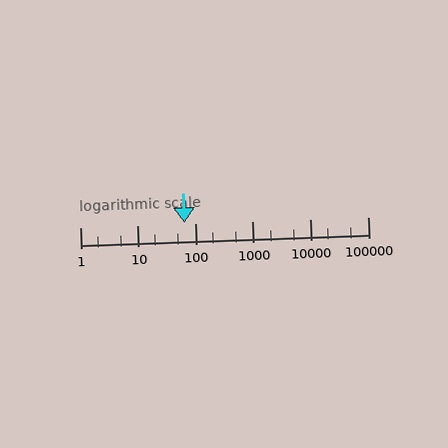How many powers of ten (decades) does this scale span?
The scale spans 5 decades, from 1 to 100000.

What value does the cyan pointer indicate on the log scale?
The pointer indicates approximately 65.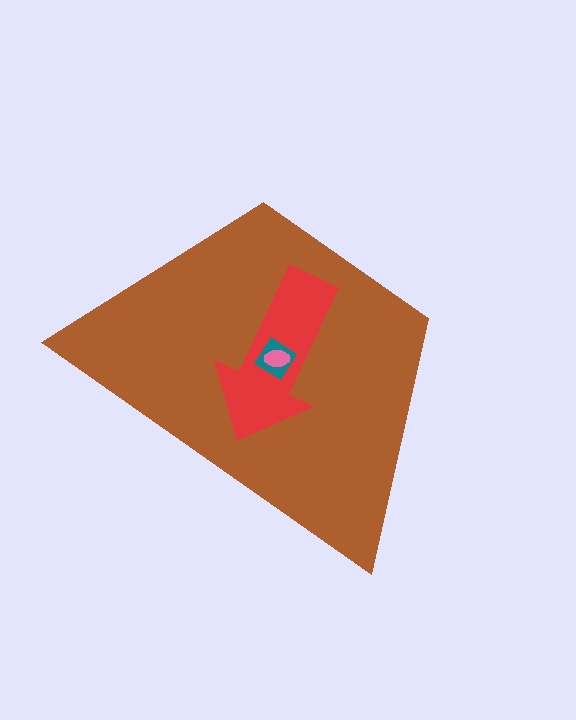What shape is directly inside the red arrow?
The teal diamond.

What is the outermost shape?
The brown trapezoid.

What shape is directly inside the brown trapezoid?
The red arrow.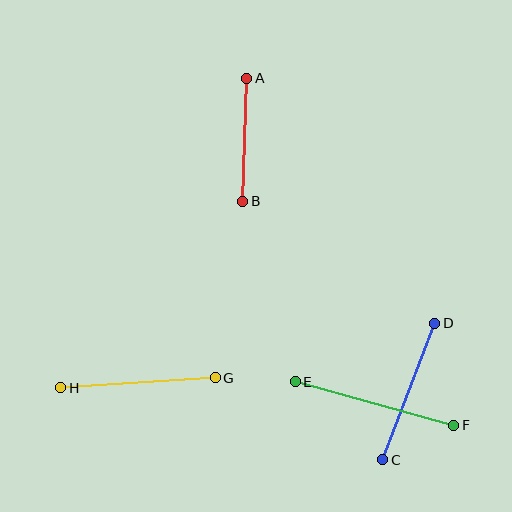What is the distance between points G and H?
The distance is approximately 155 pixels.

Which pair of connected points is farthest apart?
Points E and F are farthest apart.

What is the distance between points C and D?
The distance is approximately 146 pixels.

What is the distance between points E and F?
The distance is approximately 164 pixels.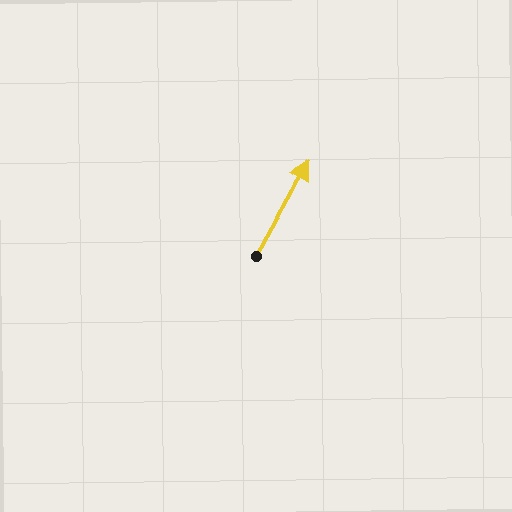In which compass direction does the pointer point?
Northeast.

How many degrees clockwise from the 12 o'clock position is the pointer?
Approximately 29 degrees.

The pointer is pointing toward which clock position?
Roughly 1 o'clock.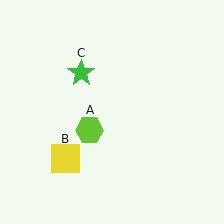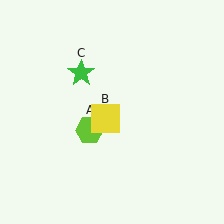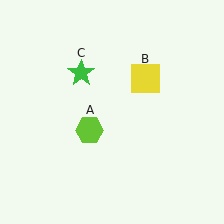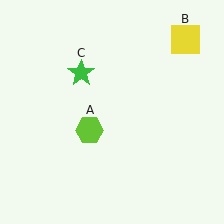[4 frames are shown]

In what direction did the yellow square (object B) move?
The yellow square (object B) moved up and to the right.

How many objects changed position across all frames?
1 object changed position: yellow square (object B).